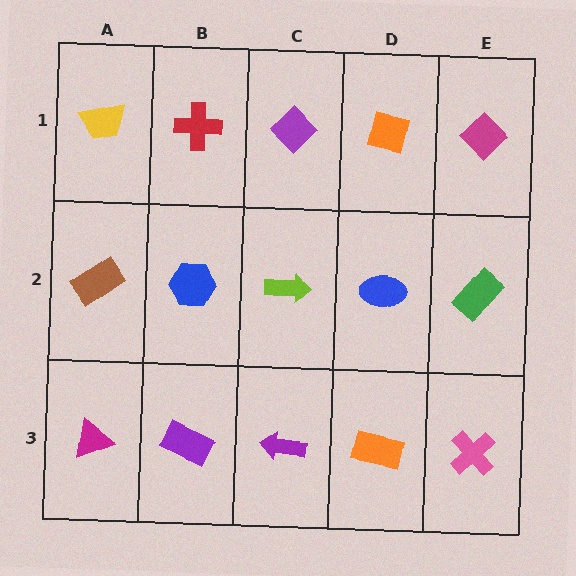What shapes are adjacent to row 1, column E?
A green rectangle (row 2, column E), an orange square (row 1, column D).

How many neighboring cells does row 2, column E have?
3.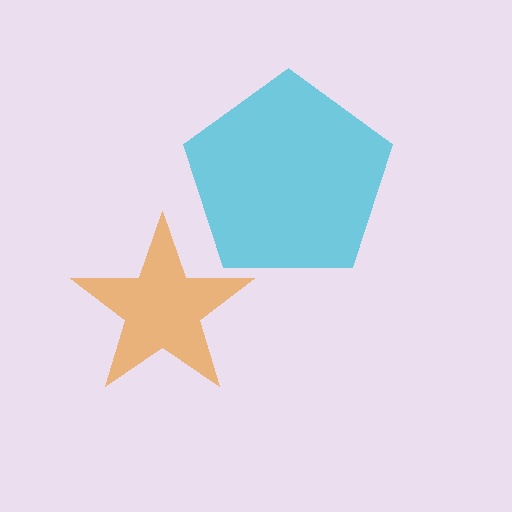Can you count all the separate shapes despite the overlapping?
Yes, there are 2 separate shapes.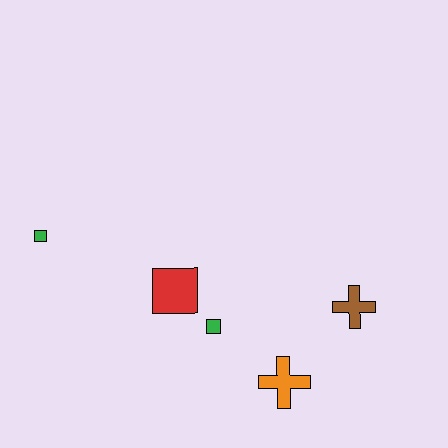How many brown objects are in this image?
There is 1 brown object.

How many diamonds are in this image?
There are no diamonds.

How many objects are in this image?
There are 5 objects.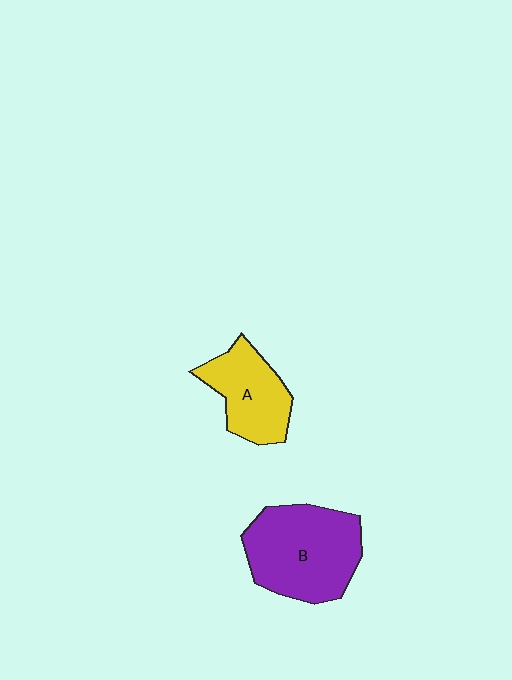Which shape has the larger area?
Shape B (purple).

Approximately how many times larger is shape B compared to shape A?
Approximately 1.5 times.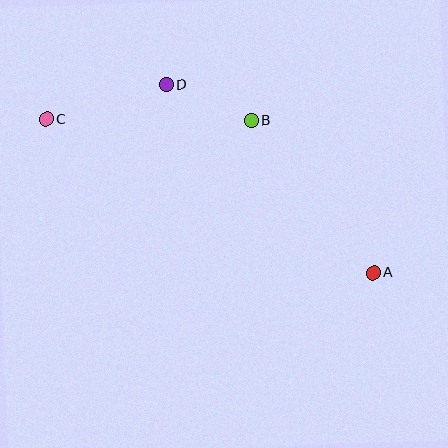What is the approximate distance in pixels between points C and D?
The distance between C and D is approximately 125 pixels.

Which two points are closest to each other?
Points B and D are closest to each other.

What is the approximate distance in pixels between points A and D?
The distance between A and D is approximately 279 pixels.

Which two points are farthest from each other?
Points A and C are farthest from each other.